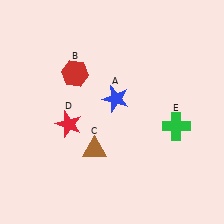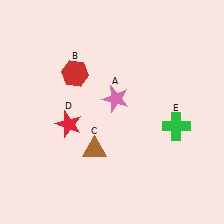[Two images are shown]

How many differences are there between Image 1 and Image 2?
There is 1 difference between the two images.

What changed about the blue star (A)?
In Image 1, A is blue. In Image 2, it changed to pink.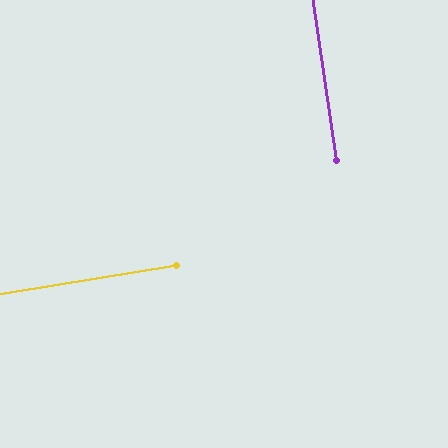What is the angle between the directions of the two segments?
Approximately 89 degrees.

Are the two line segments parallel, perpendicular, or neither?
Perpendicular — they meet at approximately 89°.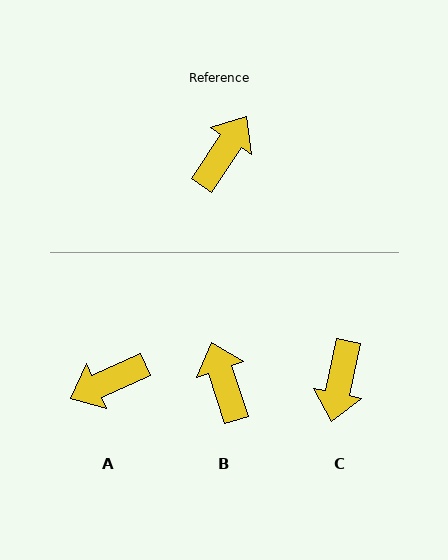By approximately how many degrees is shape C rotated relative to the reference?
Approximately 159 degrees clockwise.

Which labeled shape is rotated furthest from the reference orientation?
C, about 159 degrees away.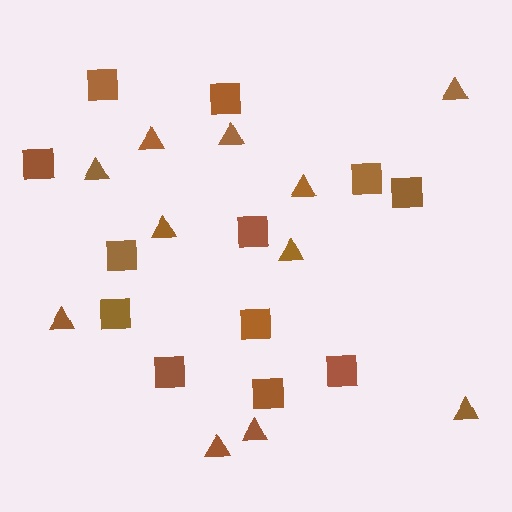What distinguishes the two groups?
There are 2 groups: one group of squares (12) and one group of triangles (11).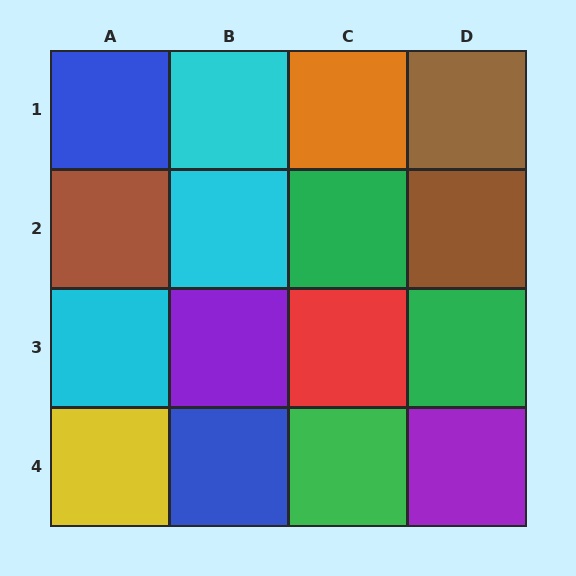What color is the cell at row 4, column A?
Yellow.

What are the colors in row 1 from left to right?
Blue, cyan, orange, brown.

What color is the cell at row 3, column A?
Cyan.